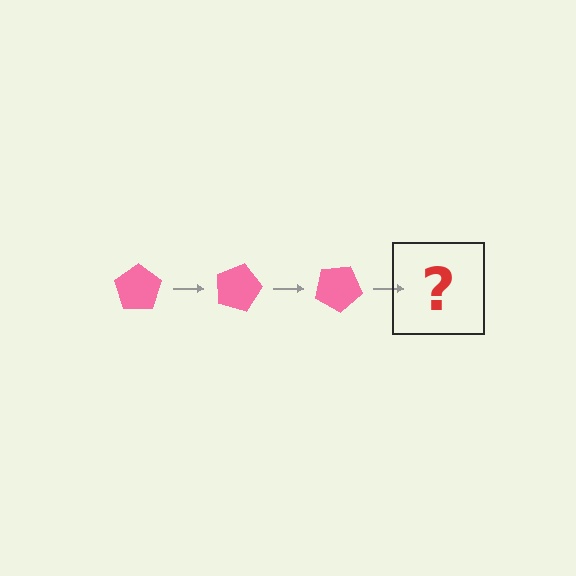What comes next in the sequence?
The next element should be a pink pentagon rotated 45 degrees.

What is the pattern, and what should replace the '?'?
The pattern is that the pentagon rotates 15 degrees each step. The '?' should be a pink pentagon rotated 45 degrees.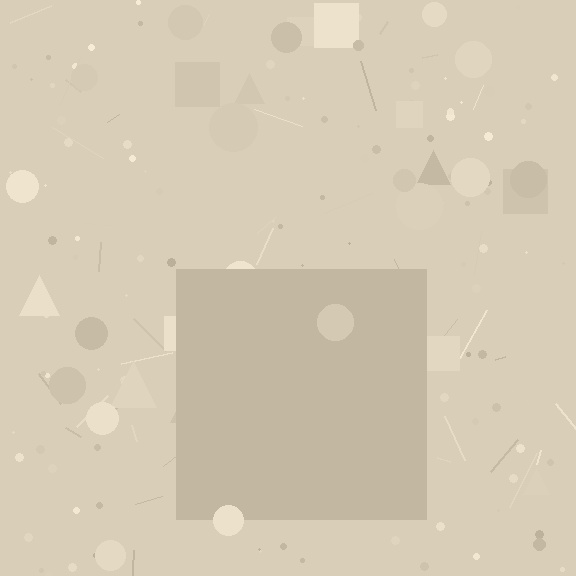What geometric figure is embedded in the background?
A square is embedded in the background.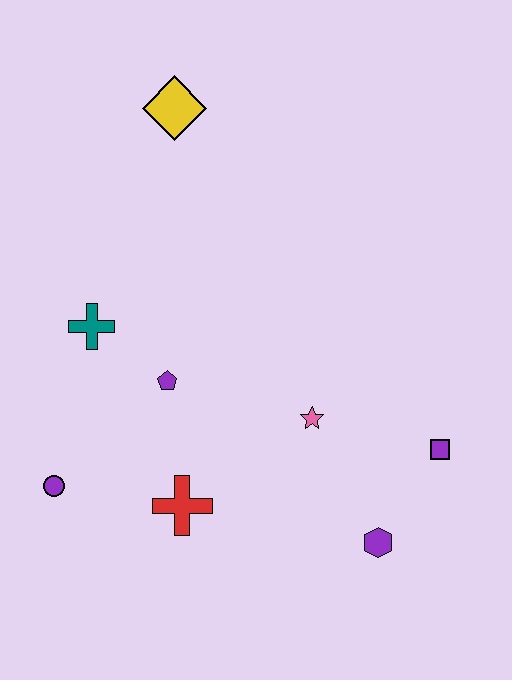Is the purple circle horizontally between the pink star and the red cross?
No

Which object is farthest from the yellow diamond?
The purple hexagon is farthest from the yellow diamond.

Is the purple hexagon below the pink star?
Yes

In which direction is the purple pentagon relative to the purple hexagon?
The purple pentagon is to the left of the purple hexagon.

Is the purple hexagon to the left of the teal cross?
No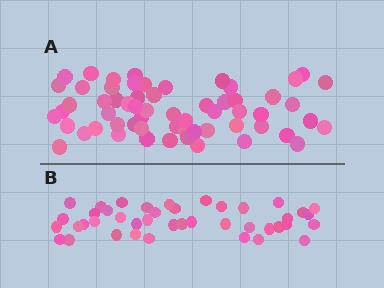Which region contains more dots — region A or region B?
Region A (the top region) has more dots.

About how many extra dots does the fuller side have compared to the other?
Region A has approximately 20 more dots than region B.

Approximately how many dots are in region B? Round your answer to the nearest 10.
About 40 dots. (The exact count is 42, which rounds to 40.)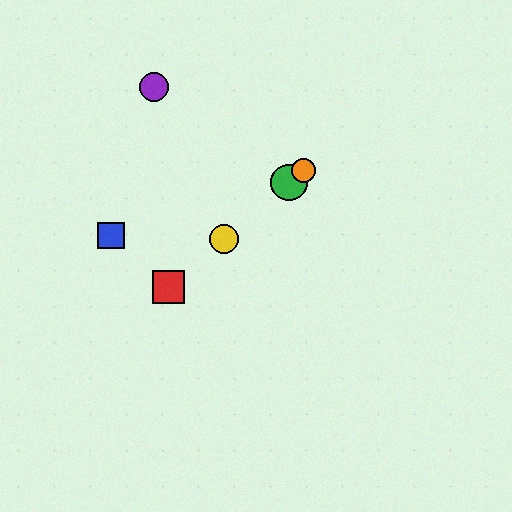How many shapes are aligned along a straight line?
4 shapes (the red square, the green circle, the yellow circle, the orange circle) are aligned along a straight line.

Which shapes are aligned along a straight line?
The red square, the green circle, the yellow circle, the orange circle are aligned along a straight line.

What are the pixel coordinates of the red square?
The red square is at (168, 287).